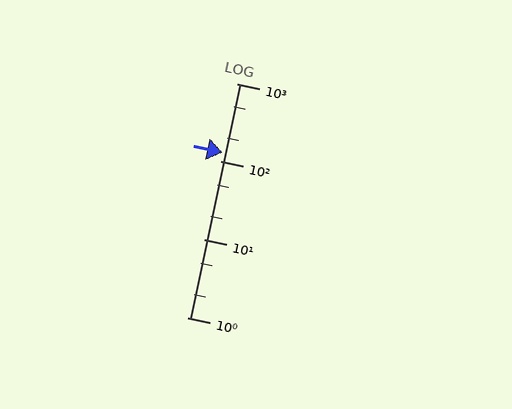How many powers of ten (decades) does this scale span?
The scale spans 3 decades, from 1 to 1000.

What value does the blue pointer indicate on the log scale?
The pointer indicates approximately 130.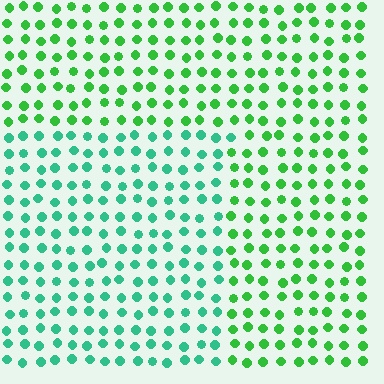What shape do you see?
I see a rectangle.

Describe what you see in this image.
The image is filled with small green elements in a uniform arrangement. A rectangle-shaped region is visible where the elements are tinted to a slightly different hue, forming a subtle color boundary.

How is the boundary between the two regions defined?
The boundary is defined purely by a slight shift in hue (about 34 degrees). Spacing, size, and orientation are identical on both sides.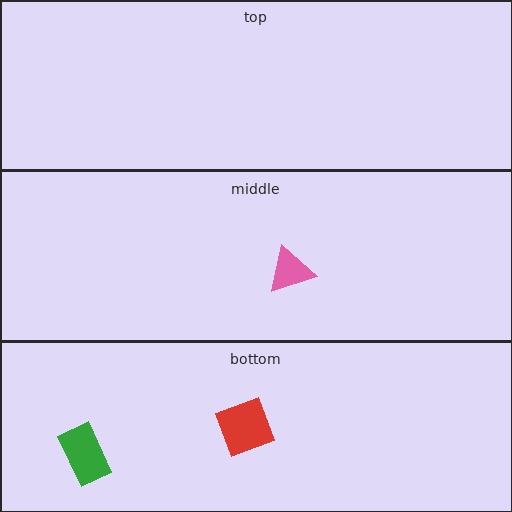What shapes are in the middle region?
The pink triangle.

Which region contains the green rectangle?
The bottom region.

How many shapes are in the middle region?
1.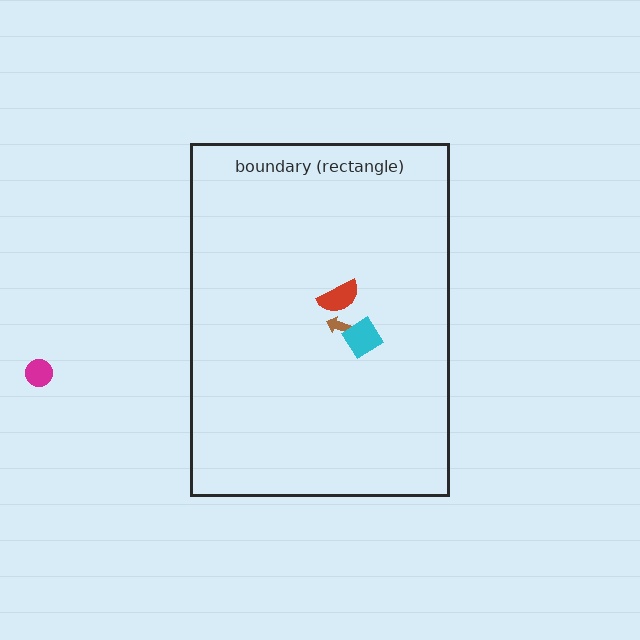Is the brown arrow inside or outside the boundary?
Inside.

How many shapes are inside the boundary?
3 inside, 1 outside.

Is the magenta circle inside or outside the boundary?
Outside.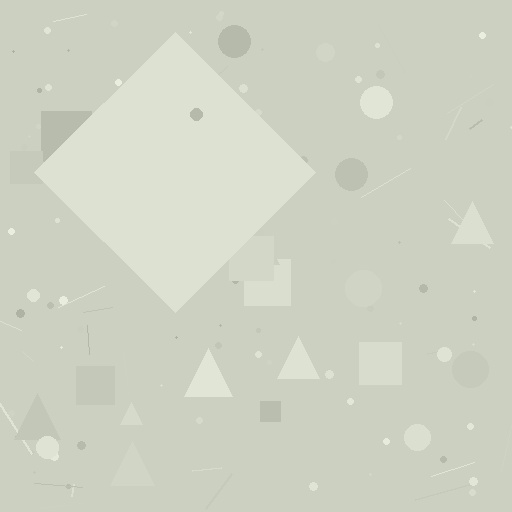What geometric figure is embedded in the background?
A diamond is embedded in the background.